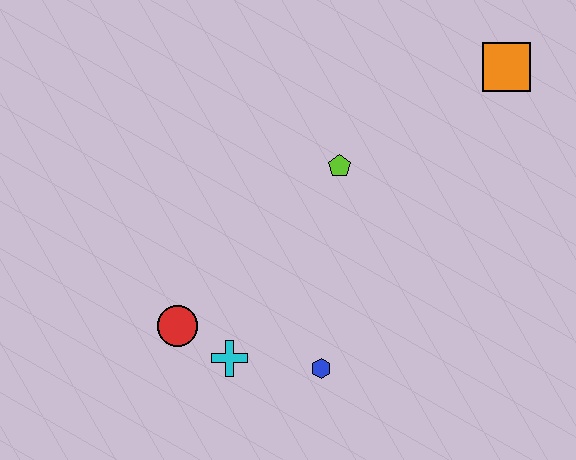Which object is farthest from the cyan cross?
The orange square is farthest from the cyan cross.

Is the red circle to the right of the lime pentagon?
No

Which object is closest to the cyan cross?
The red circle is closest to the cyan cross.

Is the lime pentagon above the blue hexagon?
Yes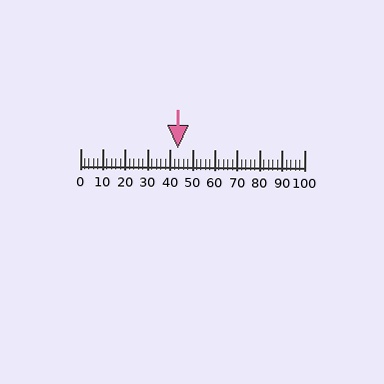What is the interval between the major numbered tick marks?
The major tick marks are spaced 10 units apart.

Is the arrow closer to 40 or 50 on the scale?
The arrow is closer to 40.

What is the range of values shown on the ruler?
The ruler shows values from 0 to 100.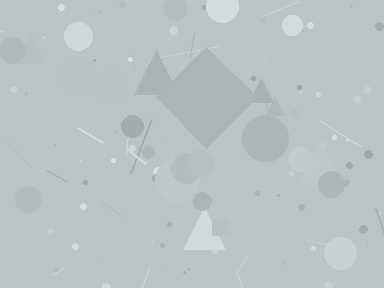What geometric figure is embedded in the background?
A diamond is embedded in the background.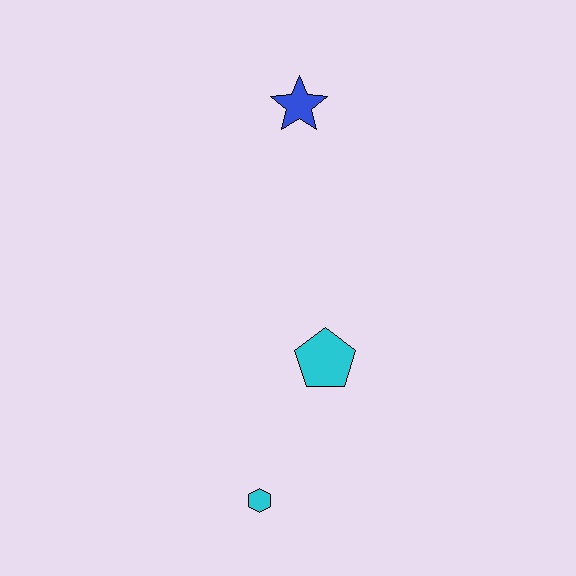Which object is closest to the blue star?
The cyan pentagon is closest to the blue star.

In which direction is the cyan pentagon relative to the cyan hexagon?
The cyan pentagon is above the cyan hexagon.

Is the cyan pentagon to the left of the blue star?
No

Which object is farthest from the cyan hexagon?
The blue star is farthest from the cyan hexagon.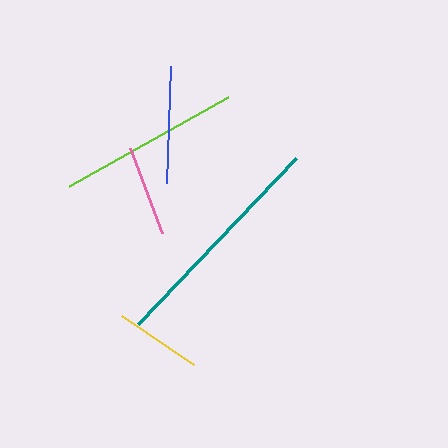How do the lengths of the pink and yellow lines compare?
The pink and yellow lines are approximately the same length.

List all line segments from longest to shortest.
From longest to shortest: teal, lime, blue, pink, yellow.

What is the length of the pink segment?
The pink segment is approximately 91 pixels long.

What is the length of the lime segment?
The lime segment is approximately 182 pixels long.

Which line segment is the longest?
The teal line is the longest at approximately 229 pixels.